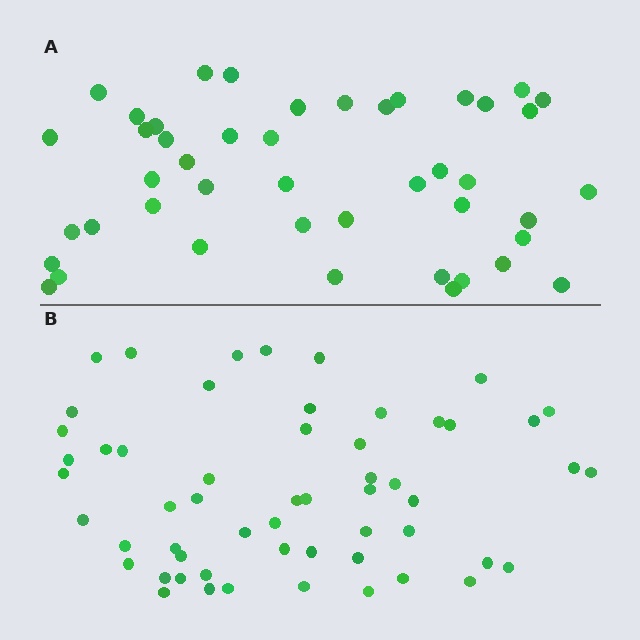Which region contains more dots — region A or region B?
Region B (the bottom region) has more dots.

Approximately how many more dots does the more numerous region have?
Region B has roughly 12 or so more dots than region A.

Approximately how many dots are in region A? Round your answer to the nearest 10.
About 40 dots. (The exact count is 45, which rounds to 40.)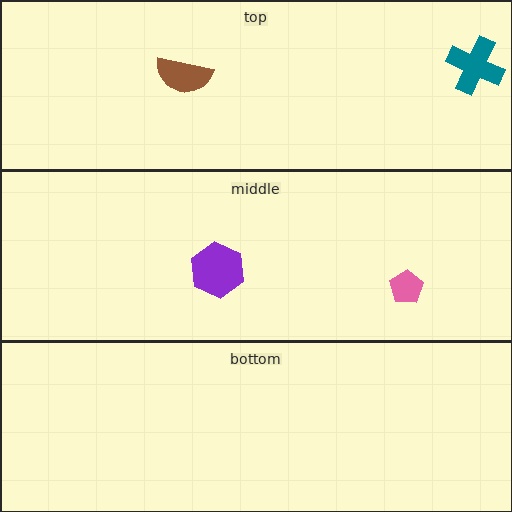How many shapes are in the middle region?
2.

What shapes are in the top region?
The brown semicircle, the teal cross.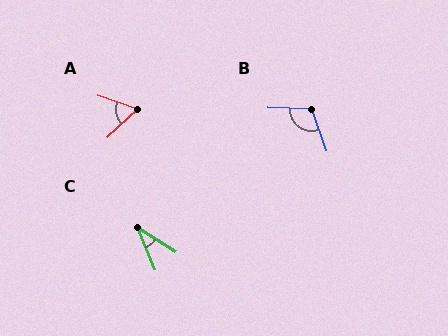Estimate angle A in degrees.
Approximately 61 degrees.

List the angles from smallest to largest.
C (35°), A (61°), B (112°).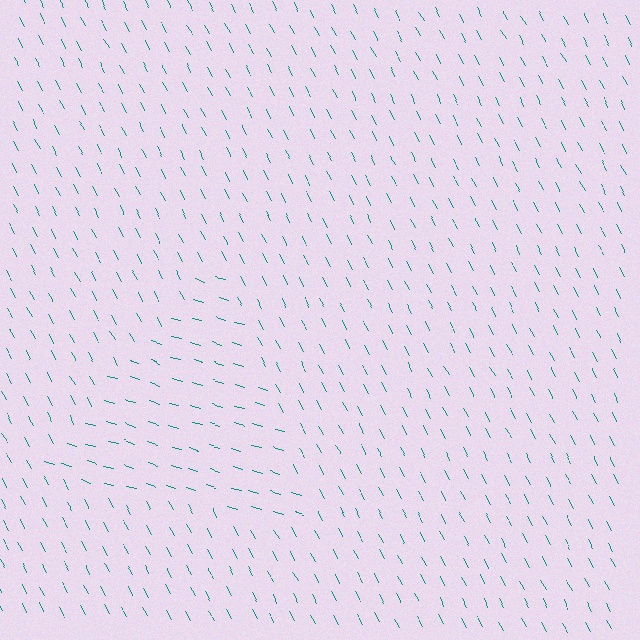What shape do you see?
I see a triangle.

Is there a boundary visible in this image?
Yes, there is a texture boundary formed by a change in line orientation.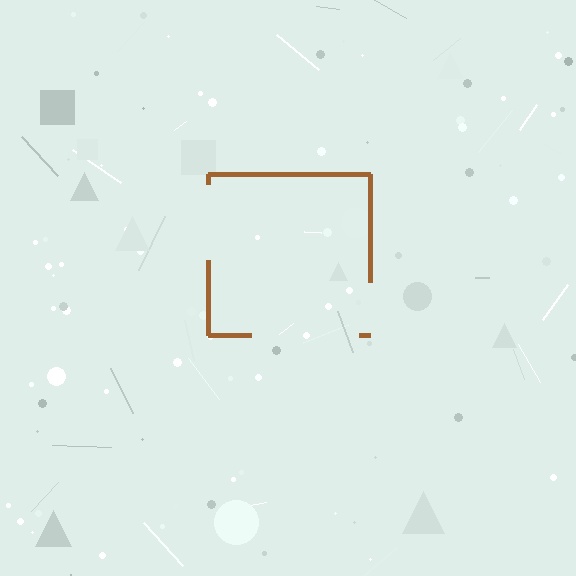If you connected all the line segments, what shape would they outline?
They would outline a square.